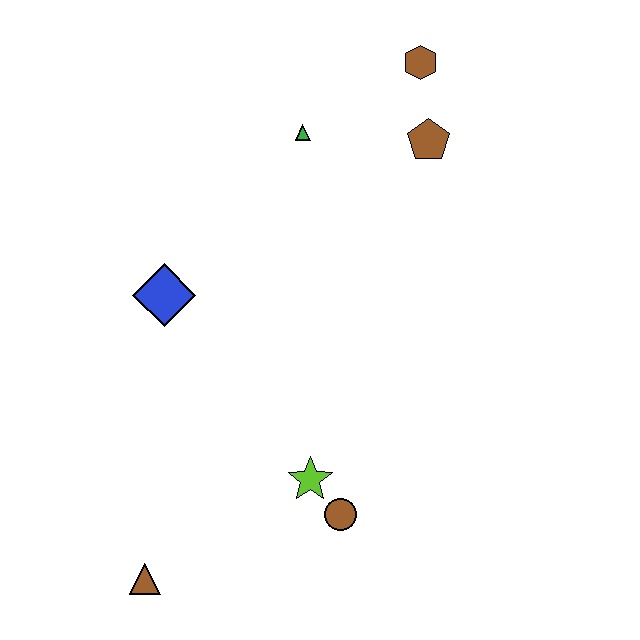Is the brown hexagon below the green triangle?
No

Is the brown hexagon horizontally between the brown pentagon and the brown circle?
Yes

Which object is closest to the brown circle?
The lime star is closest to the brown circle.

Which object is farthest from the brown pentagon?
The brown triangle is farthest from the brown pentagon.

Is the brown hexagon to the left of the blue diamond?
No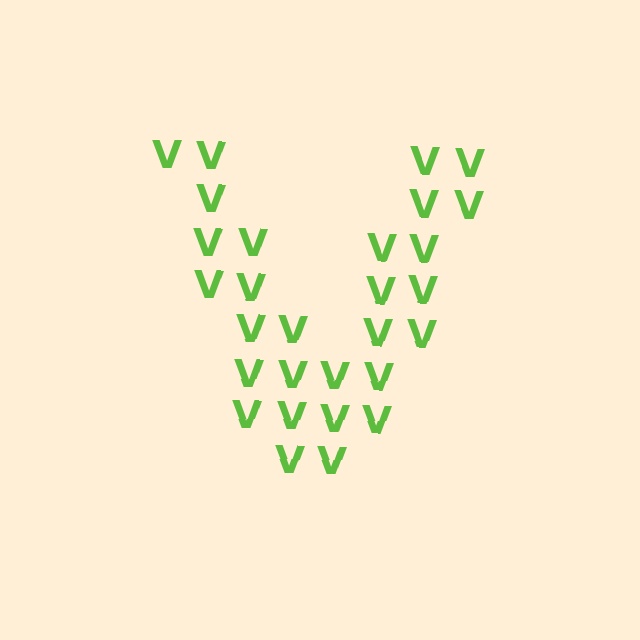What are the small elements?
The small elements are letter V's.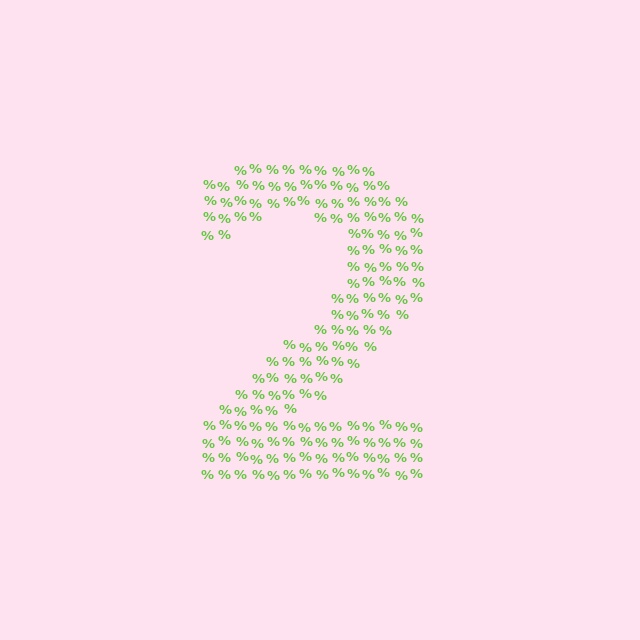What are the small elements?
The small elements are percent signs.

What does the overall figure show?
The overall figure shows the digit 2.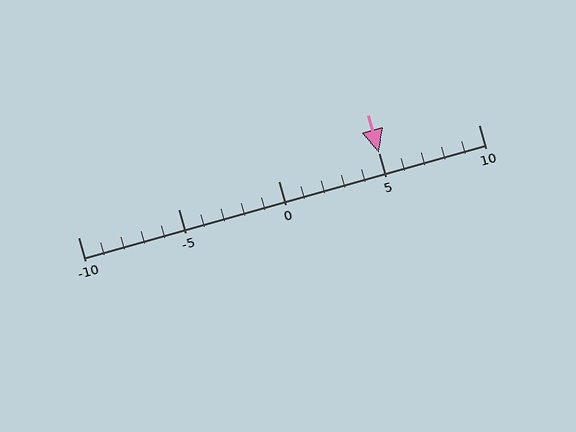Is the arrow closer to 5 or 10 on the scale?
The arrow is closer to 5.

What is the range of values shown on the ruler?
The ruler shows values from -10 to 10.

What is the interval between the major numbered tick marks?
The major tick marks are spaced 5 units apart.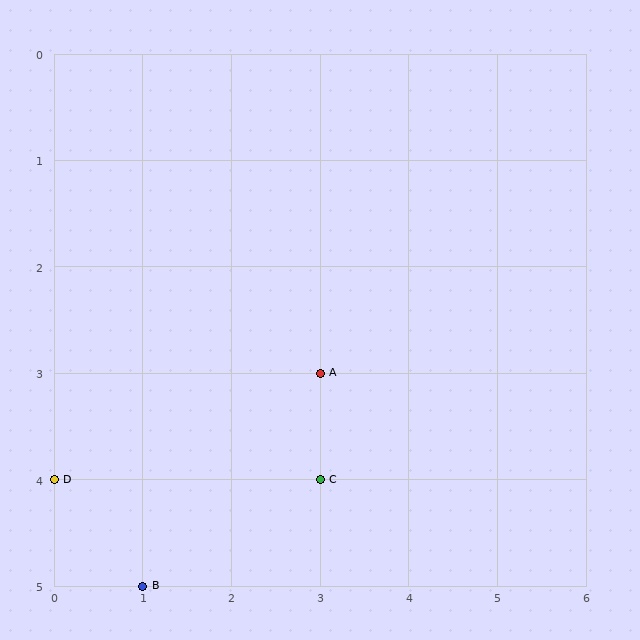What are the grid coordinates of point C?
Point C is at grid coordinates (3, 4).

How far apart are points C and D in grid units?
Points C and D are 3 columns apart.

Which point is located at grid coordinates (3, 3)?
Point A is at (3, 3).